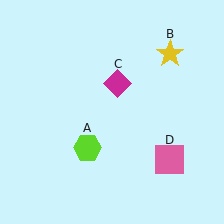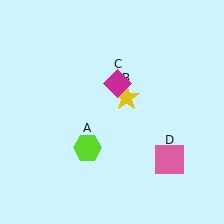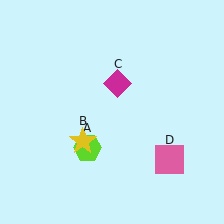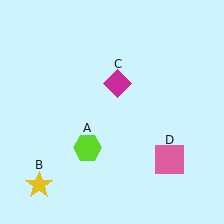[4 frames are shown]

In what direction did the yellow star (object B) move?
The yellow star (object B) moved down and to the left.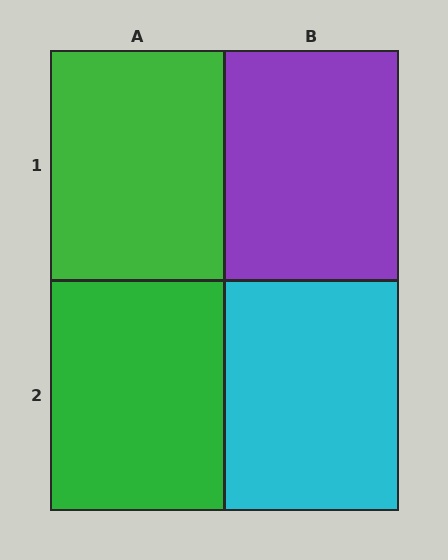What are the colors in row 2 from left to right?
Green, cyan.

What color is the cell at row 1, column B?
Purple.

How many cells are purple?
1 cell is purple.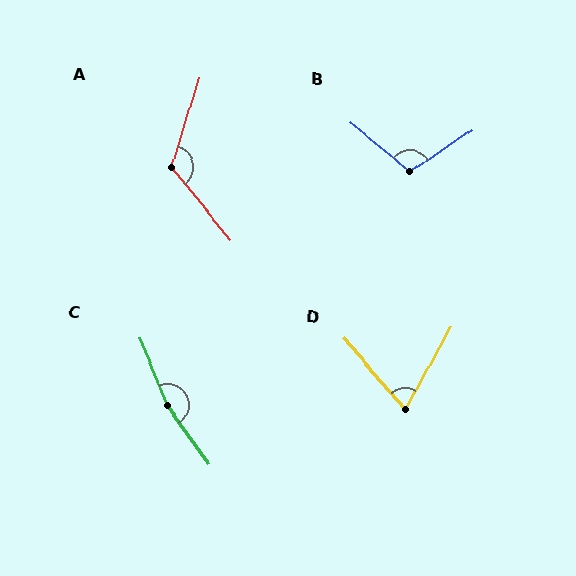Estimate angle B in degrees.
Approximately 107 degrees.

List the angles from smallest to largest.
D (70°), B (107°), A (124°), C (167°).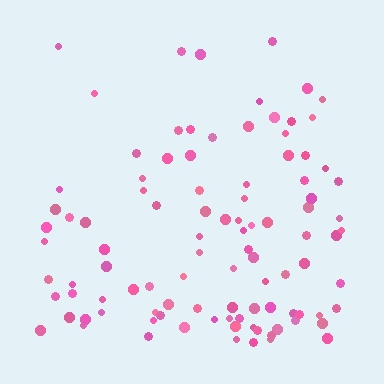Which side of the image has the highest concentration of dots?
The bottom.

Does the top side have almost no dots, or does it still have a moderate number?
Still a moderate number, just noticeably fewer than the bottom.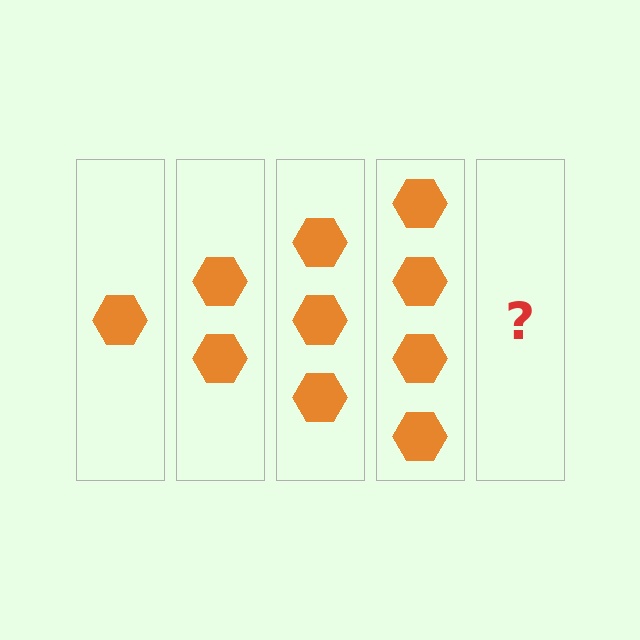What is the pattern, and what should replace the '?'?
The pattern is that each step adds one more hexagon. The '?' should be 5 hexagons.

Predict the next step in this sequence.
The next step is 5 hexagons.